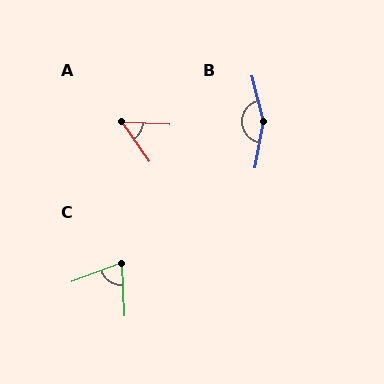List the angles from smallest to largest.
A (51°), C (72°), B (155°).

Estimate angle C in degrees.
Approximately 72 degrees.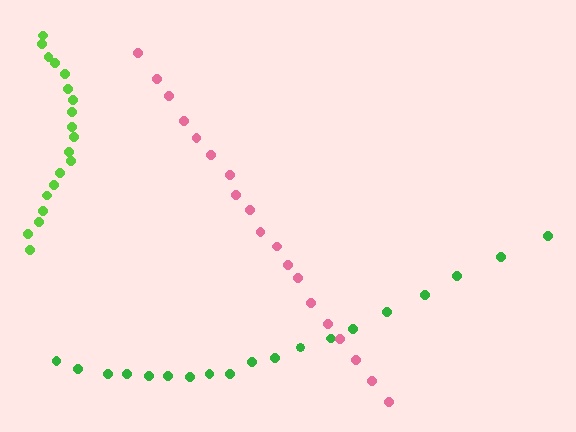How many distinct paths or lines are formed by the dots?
There are 3 distinct paths.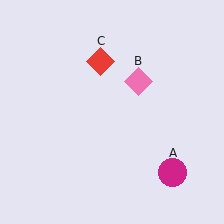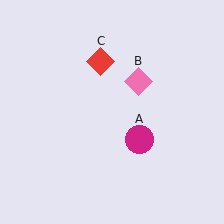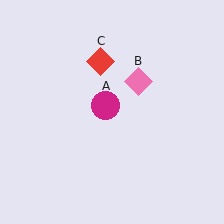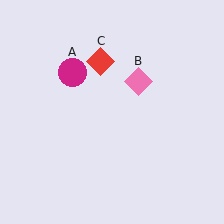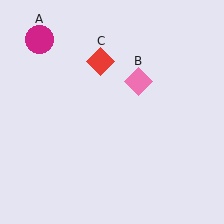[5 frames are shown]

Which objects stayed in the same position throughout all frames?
Pink diamond (object B) and red diamond (object C) remained stationary.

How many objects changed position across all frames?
1 object changed position: magenta circle (object A).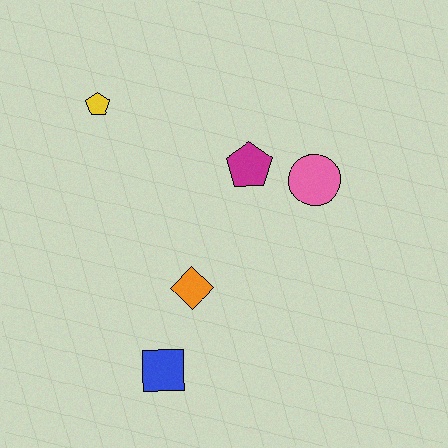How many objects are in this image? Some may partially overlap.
There are 5 objects.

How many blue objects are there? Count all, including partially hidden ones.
There is 1 blue object.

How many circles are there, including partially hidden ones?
There is 1 circle.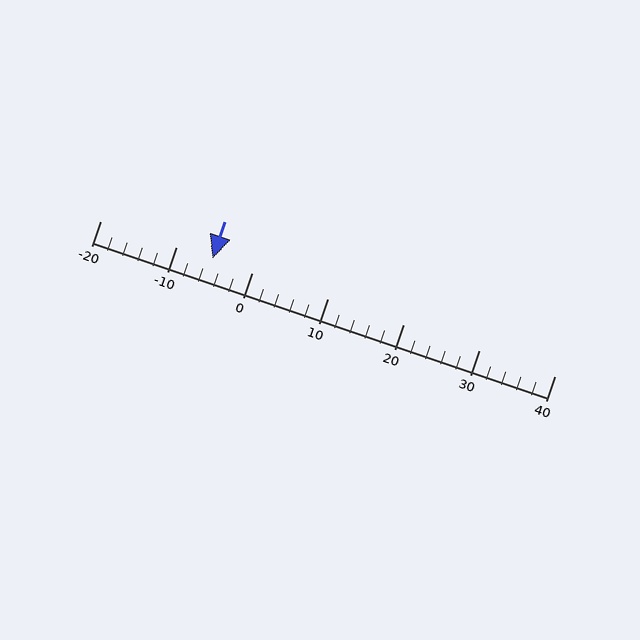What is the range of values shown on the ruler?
The ruler shows values from -20 to 40.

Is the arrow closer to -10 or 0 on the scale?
The arrow is closer to -10.